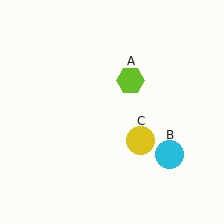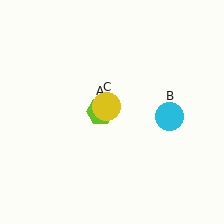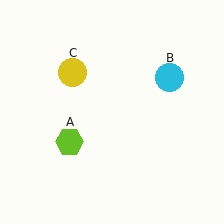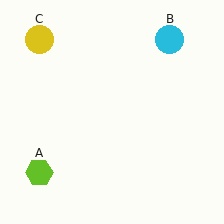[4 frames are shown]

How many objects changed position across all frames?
3 objects changed position: lime hexagon (object A), cyan circle (object B), yellow circle (object C).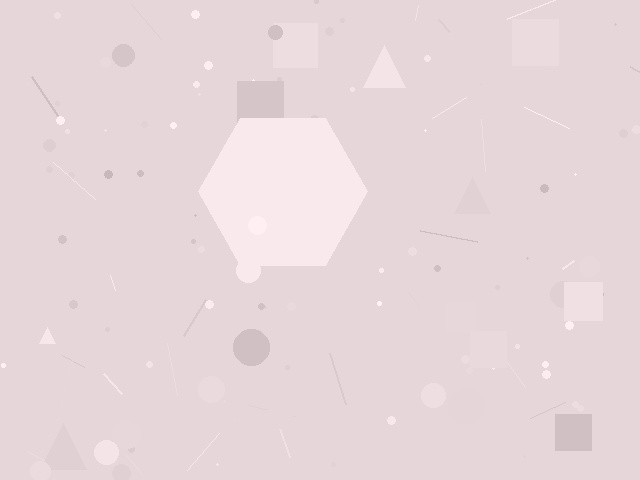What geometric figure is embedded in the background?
A hexagon is embedded in the background.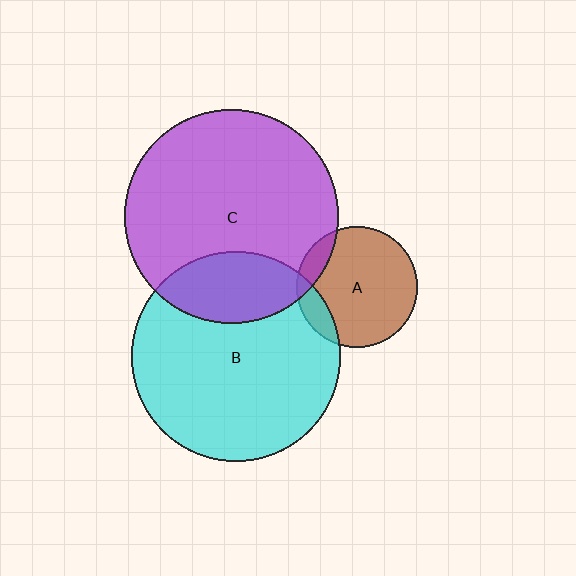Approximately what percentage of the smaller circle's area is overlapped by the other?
Approximately 25%.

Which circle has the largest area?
Circle C (purple).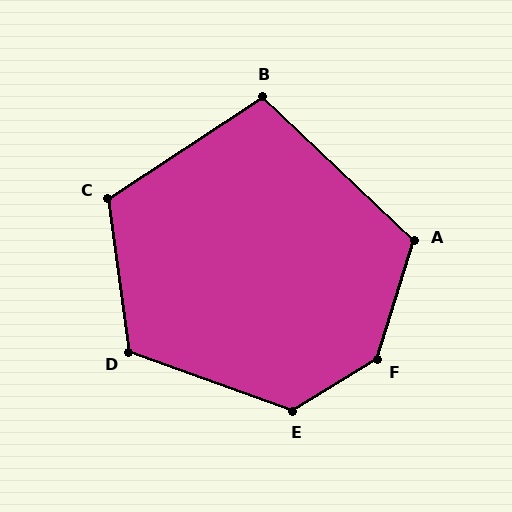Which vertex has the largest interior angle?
F, at approximately 139 degrees.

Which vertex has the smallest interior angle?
B, at approximately 103 degrees.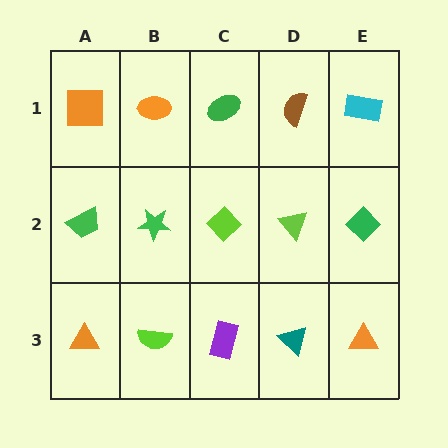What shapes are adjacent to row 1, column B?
A green star (row 2, column B), an orange square (row 1, column A), a green ellipse (row 1, column C).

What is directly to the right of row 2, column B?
A lime diamond.